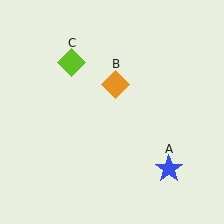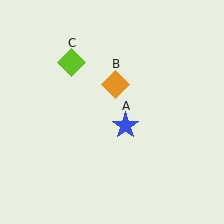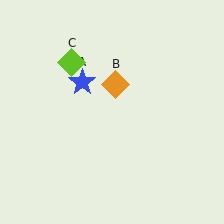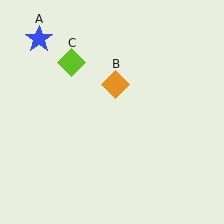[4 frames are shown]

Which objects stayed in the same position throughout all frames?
Orange diamond (object B) and lime diamond (object C) remained stationary.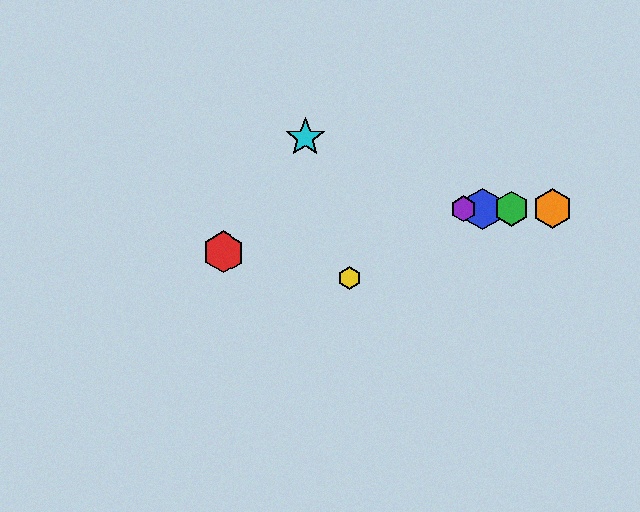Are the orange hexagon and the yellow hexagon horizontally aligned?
No, the orange hexagon is at y≈209 and the yellow hexagon is at y≈278.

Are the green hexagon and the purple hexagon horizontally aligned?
Yes, both are at y≈209.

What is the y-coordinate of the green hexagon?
The green hexagon is at y≈209.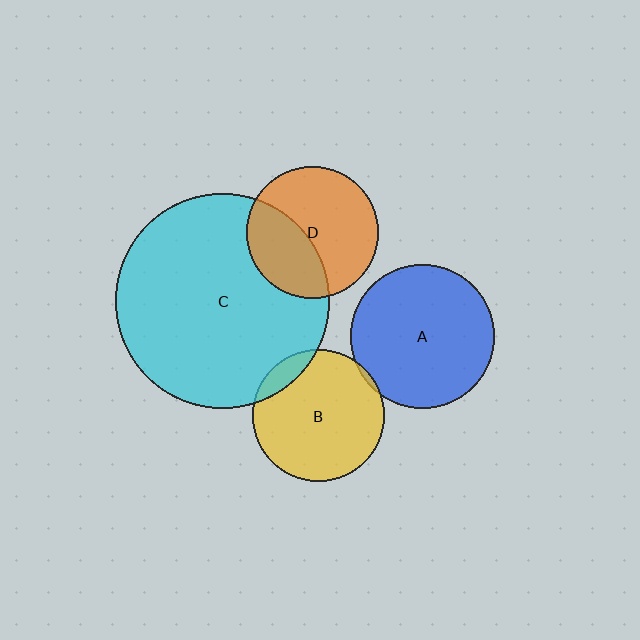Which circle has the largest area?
Circle C (cyan).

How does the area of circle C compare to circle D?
Approximately 2.6 times.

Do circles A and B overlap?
Yes.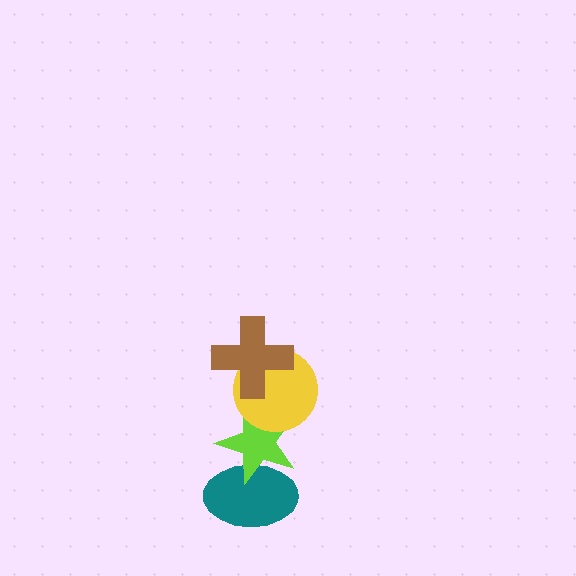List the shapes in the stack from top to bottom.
From top to bottom: the brown cross, the yellow circle, the lime star, the teal ellipse.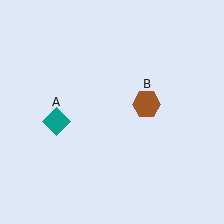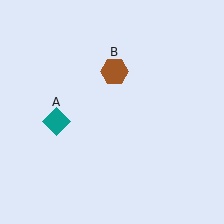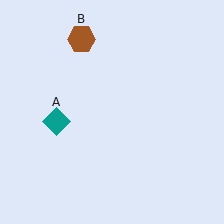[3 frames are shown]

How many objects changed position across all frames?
1 object changed position: brown hexagon (object B).